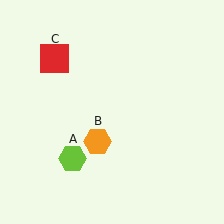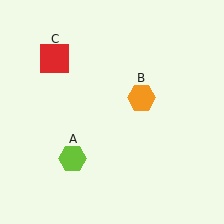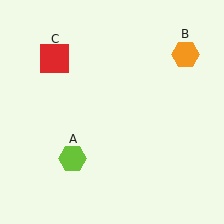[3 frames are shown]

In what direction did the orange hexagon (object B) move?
The orange hexagon (object B) moved up and to the right.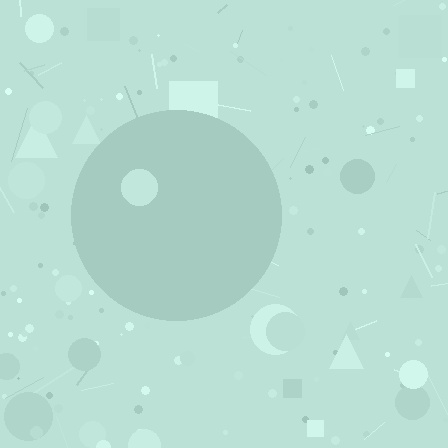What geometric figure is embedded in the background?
A circle is embedded in the background.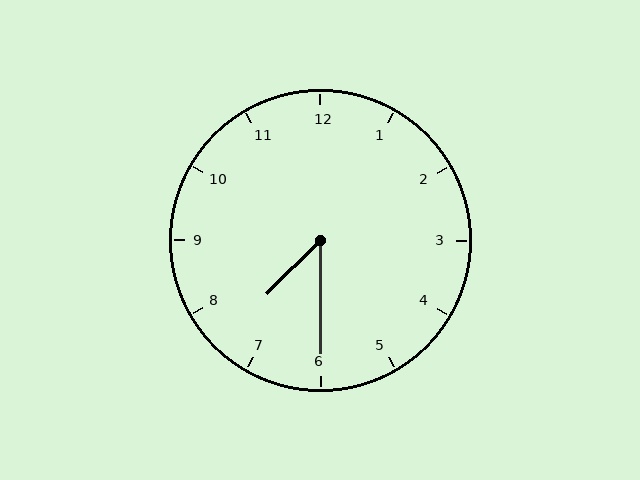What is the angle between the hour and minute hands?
Approximately 45 degrees.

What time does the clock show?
7:30.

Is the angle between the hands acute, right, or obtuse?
It is acute.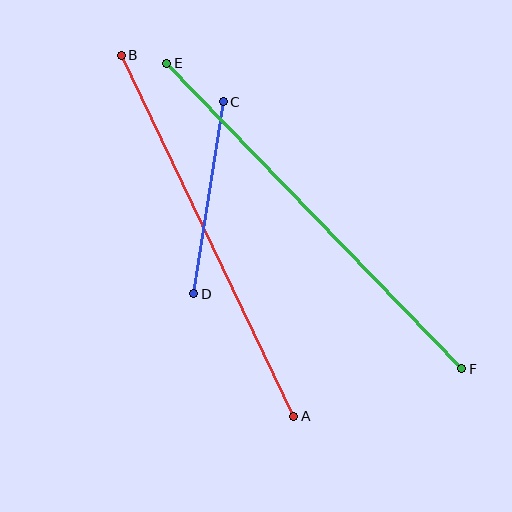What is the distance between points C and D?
The distance is approximately 195 pixels.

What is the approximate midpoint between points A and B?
The midpoint is at approximately (207, 236) pixels.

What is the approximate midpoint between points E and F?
The midpoint is at approximately (314, 216) pixels.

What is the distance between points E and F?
The distance is approximately 425 pixels.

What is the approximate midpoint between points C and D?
The midpoint is at approximately (208, 198) pixels.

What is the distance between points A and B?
The distance is approximately 400 pixels.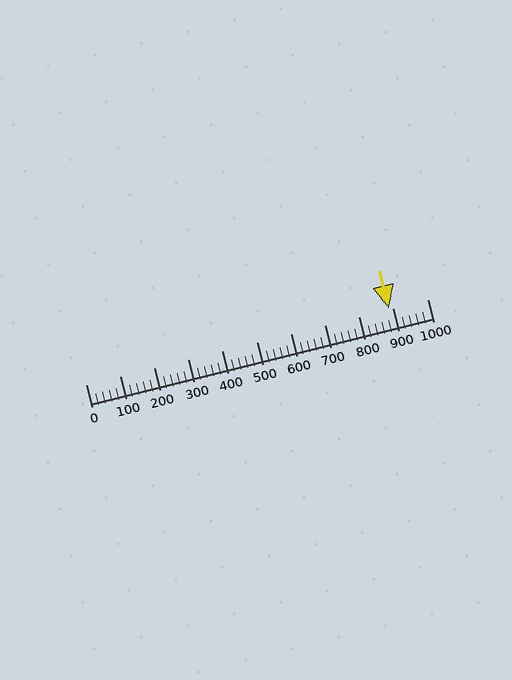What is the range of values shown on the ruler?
The ruler shows values from 0 to 1000.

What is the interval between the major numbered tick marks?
The major tick marks are spaced 100 units apart.